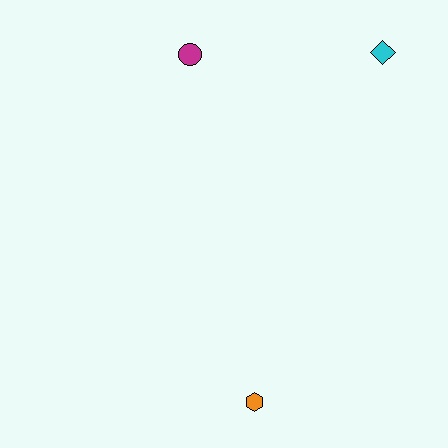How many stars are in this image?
There are no stars.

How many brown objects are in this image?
There are no brown objects.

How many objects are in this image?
There are 3 objects.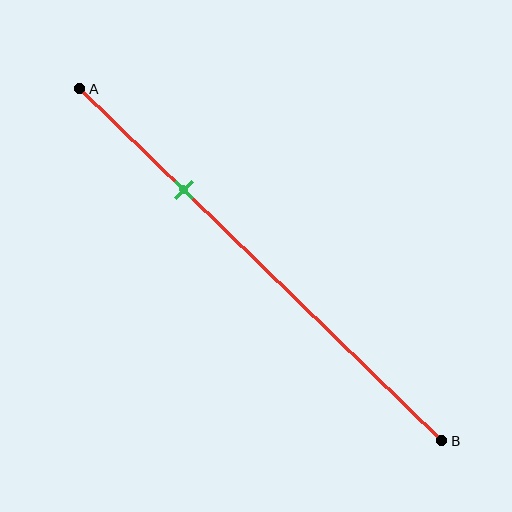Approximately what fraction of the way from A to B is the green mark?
The green mark is approximately 30% of the way from A to B.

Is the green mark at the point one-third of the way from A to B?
No, the mark is at about 30% from A, not at the 33% one-third point.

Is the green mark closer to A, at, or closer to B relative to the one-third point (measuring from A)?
The green mark is closer to point A than the one-third point of segment AB.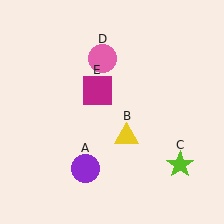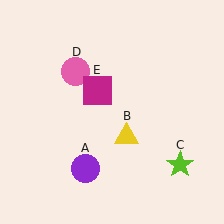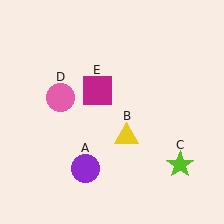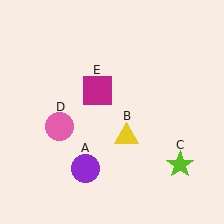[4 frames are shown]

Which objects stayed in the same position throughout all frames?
Purple circle (object A) and yellow triangle (object B) and lime star (object C) and magenta square (object E) remained stationary.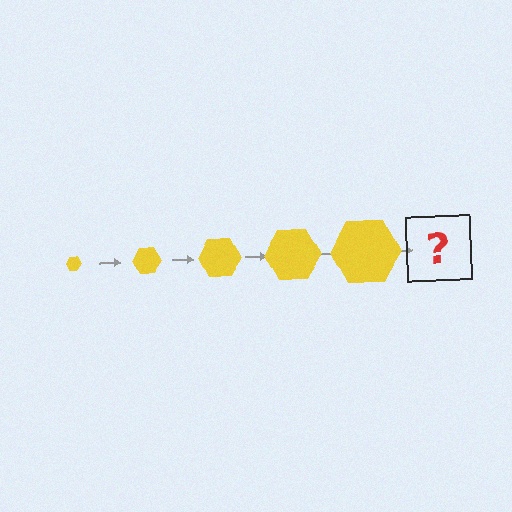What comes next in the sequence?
The next element should be a yellow hexagon, larger than the previous one.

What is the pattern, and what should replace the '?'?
The pattern is that the hexagon gets progressively larger each step. The '?' should be a yellow hexagon, larger than the previous one.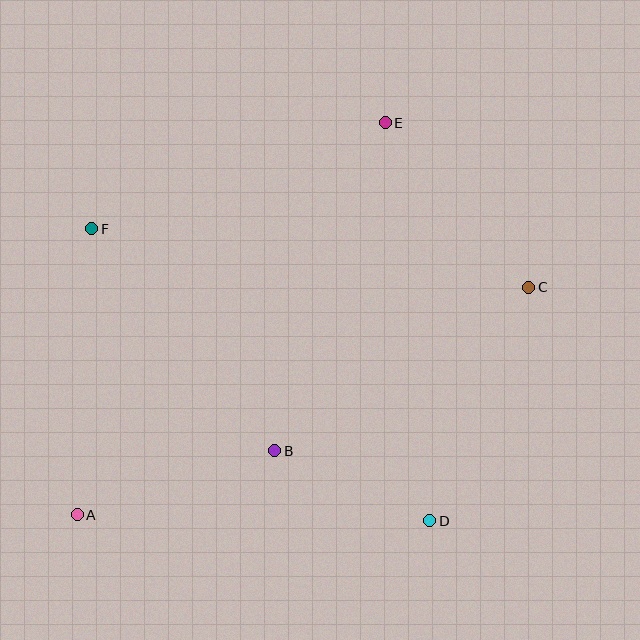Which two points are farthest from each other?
Points A and C are farthest from each other.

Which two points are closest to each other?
Points B and D are closest to each other.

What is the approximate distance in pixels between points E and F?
The distance between E and F is approximately 313 pixels.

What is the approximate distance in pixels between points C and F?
The distance between C and F is approximately 441 pixels.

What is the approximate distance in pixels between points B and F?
The distance between B and F is approximately 288 pixels.